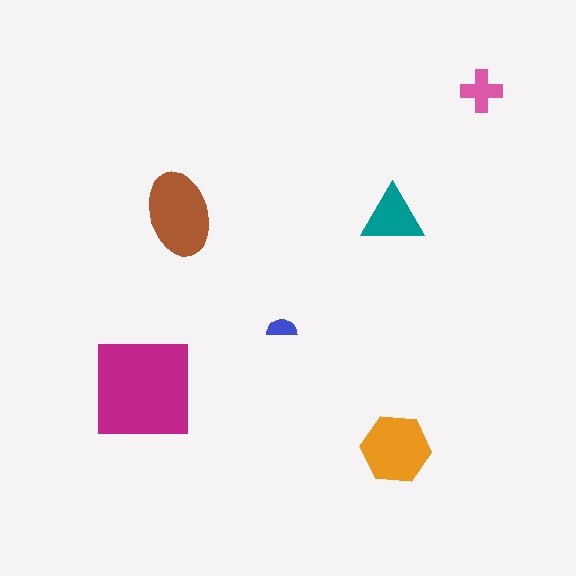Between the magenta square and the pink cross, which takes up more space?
The magenta square.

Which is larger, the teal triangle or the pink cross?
The teal triangle.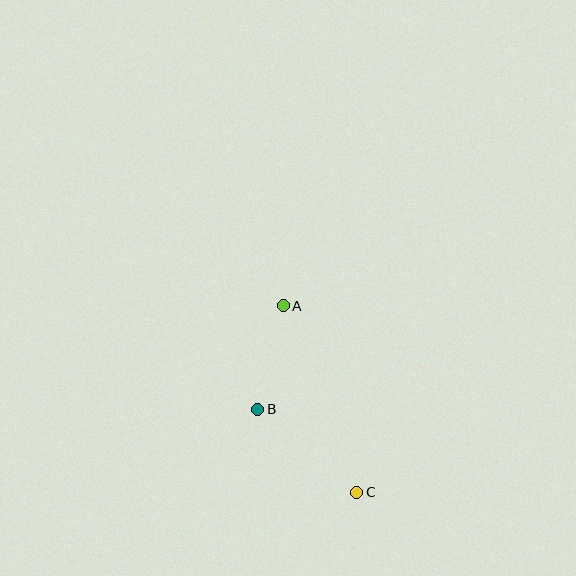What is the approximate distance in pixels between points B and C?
The distance between B and C is approximately 129 pixels.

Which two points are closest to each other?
Points A and B are closest to each other.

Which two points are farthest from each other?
Points A and C are farthest from each other.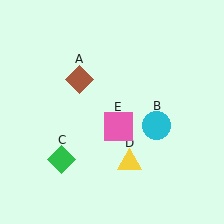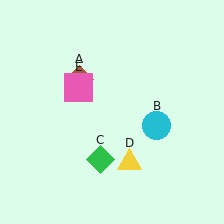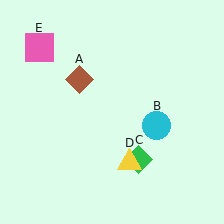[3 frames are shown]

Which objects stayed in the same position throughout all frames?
Brown diamond (object A) and cyan circle (object B) and yellow triangle (object D) remained stationary.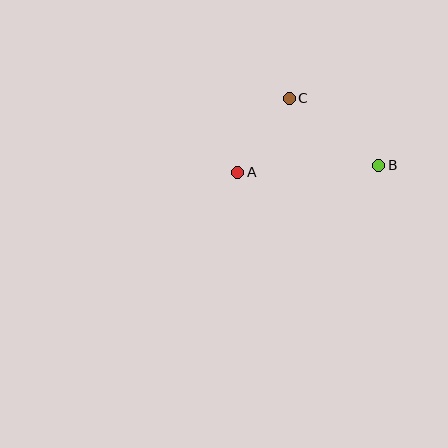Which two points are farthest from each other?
Points A and B are farthest from each other.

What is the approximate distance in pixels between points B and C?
The distance between B and C is approximately 112 pixels.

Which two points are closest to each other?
Points A and C are closest to each other.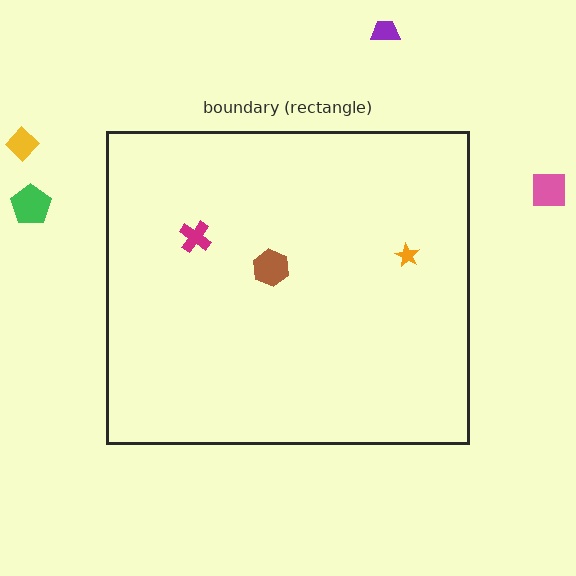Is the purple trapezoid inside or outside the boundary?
Outside.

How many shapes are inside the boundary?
3 inside, 4 outside.